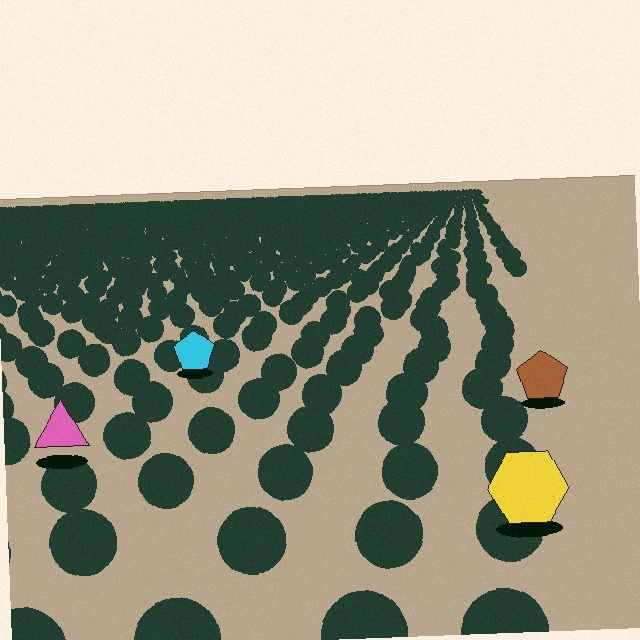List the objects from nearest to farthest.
From nearest to farthest: the yellow hexagon, the pink triangle, the brown pentagon, the cyan pentagon.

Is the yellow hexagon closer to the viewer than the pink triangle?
Yes. The yellow hexagon is closer — you can tell from the texture gradient: the ground texture is coarser near it.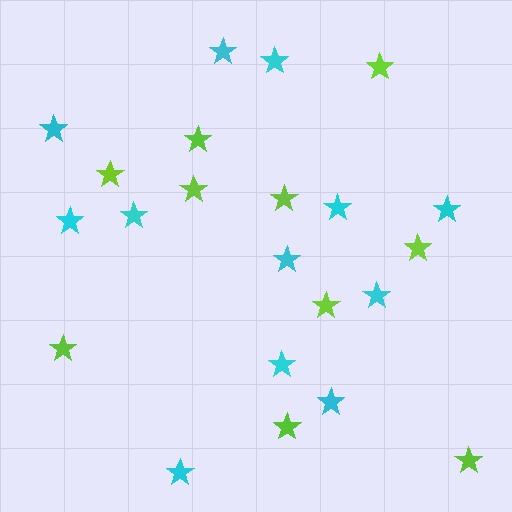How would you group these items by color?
There are 2 groups: one group of cyan stars (12) and one group of lime stars (10).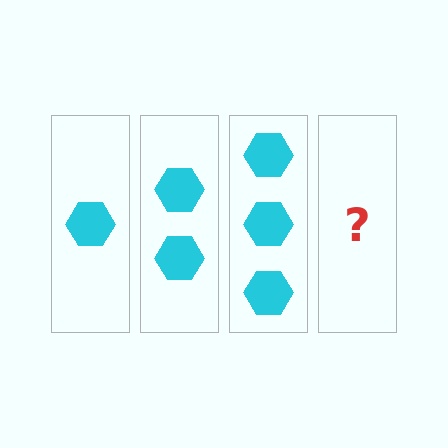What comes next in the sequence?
The next element should be 4 hexagons.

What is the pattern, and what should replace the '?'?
The pattern is that each step adds one more hexagon. The '?' should be 4 hexagons.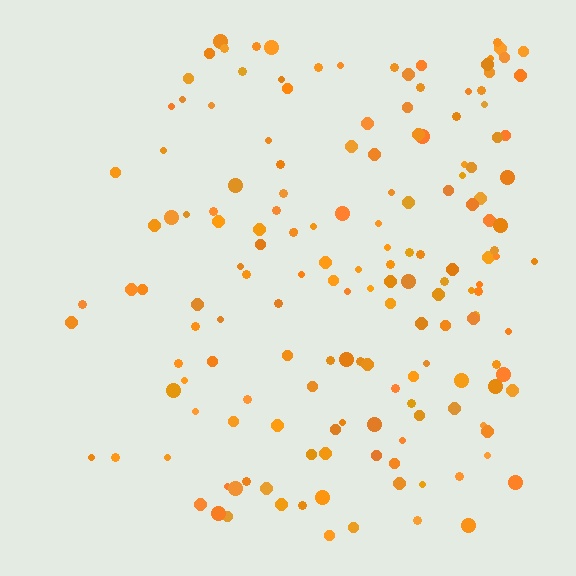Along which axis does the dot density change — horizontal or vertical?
Horizontal.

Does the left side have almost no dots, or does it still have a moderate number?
Still a moderate number, just noticeably fewer than the right.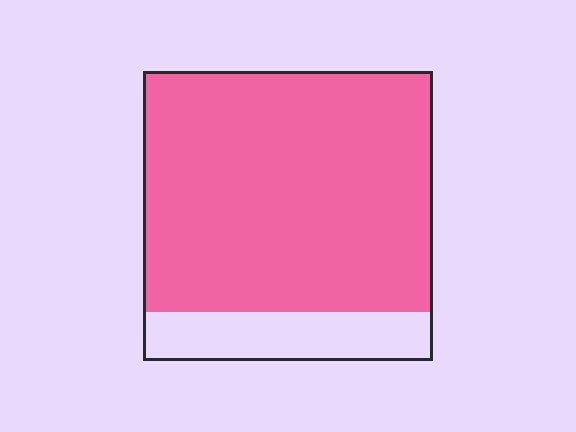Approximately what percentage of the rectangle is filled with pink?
Approximately 85%.